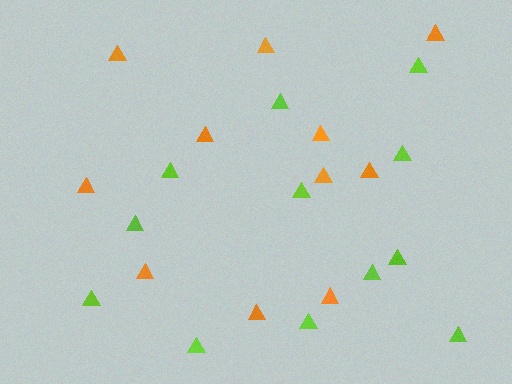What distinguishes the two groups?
There are 2 groups: one group of orange triangles (11) and one group of lime triangles (12).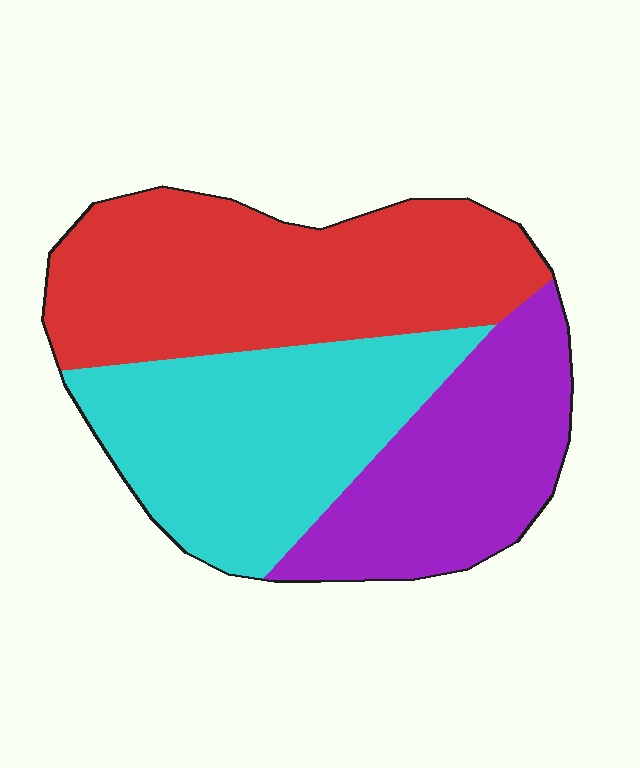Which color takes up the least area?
Purple, at roughly 25%.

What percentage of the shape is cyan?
Cyan takes up between a third and a half of the shape.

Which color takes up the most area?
Red, at roughly 40%.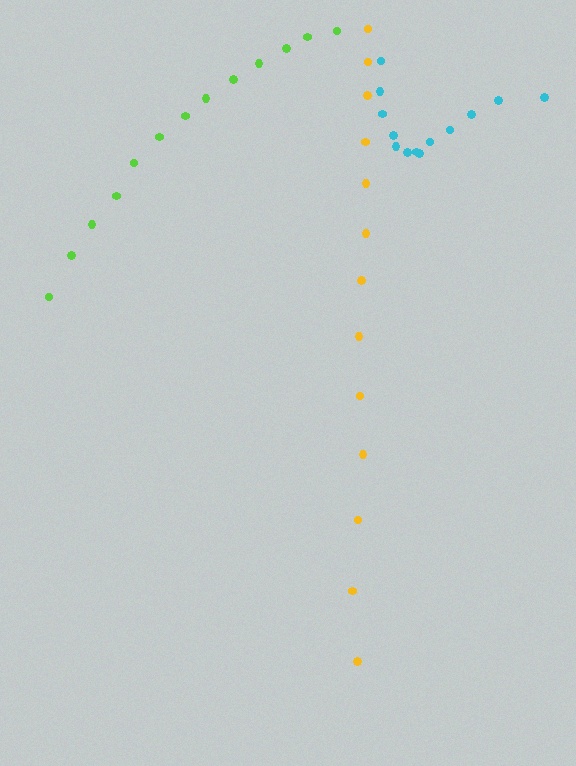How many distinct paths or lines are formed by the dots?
There are 3 distinct paths.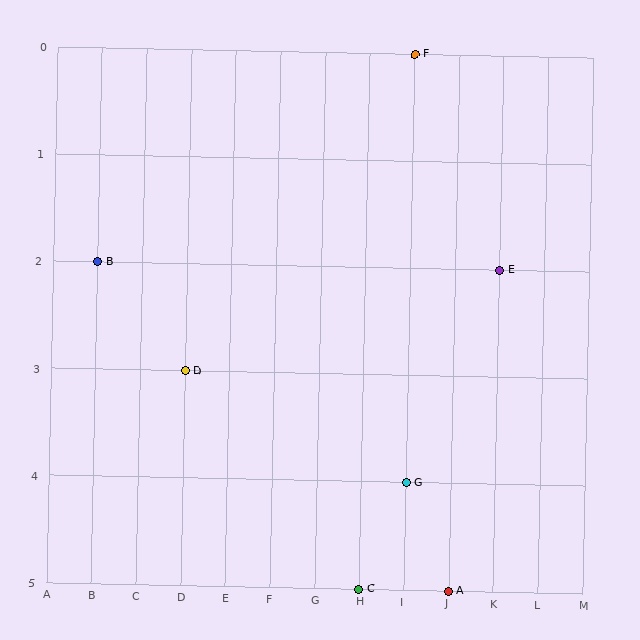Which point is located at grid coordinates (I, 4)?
Point G is at (I, 4).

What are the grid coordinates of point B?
Point B is at grid coordinates (B, 2).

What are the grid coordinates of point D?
Point D is at grid coordinates (D, 3).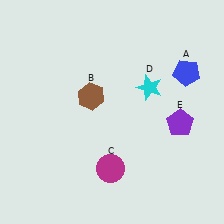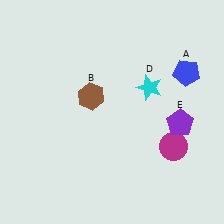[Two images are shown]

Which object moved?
The magenta circle (C) moved right.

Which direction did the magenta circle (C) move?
The magenta circle (C) moved right.